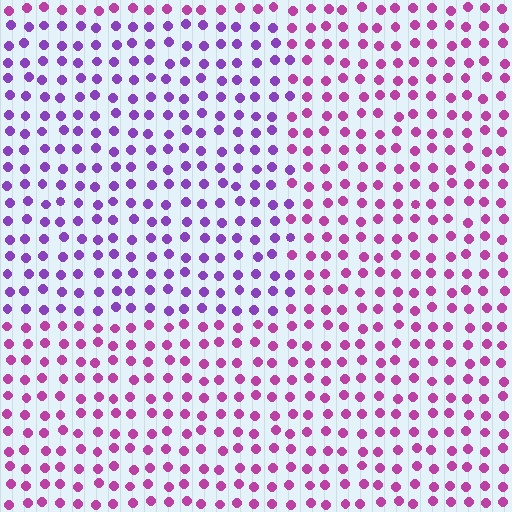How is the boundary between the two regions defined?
The boundary is defined purely by a slight shift in hue (about 36 degrees). Spacing, size, and orientation are identical on both sides.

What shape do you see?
I see a rectangle.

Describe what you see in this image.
The image is filled with small magenta elements in a uniform arrangement. A rectangle-shaped region is visible where the elements are tinted to a slightly different hue, forming a subtle color boundary.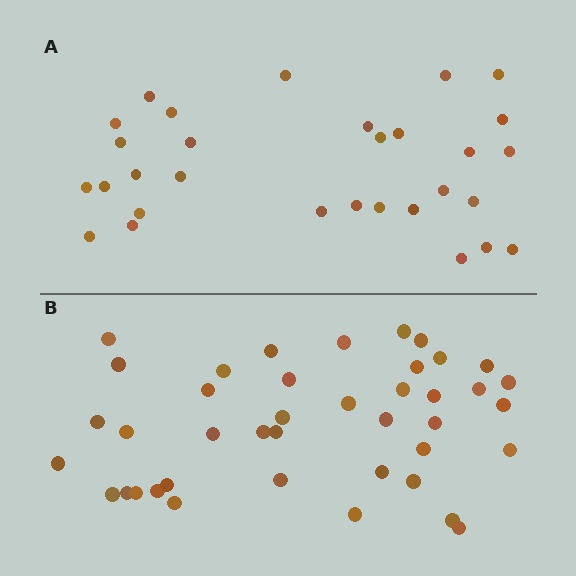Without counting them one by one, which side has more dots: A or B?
Region B (the bottom region) has more dots.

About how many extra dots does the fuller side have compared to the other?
Region B has roughly 12 or so more dots than region A.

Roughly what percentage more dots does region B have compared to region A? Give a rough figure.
About 35% more.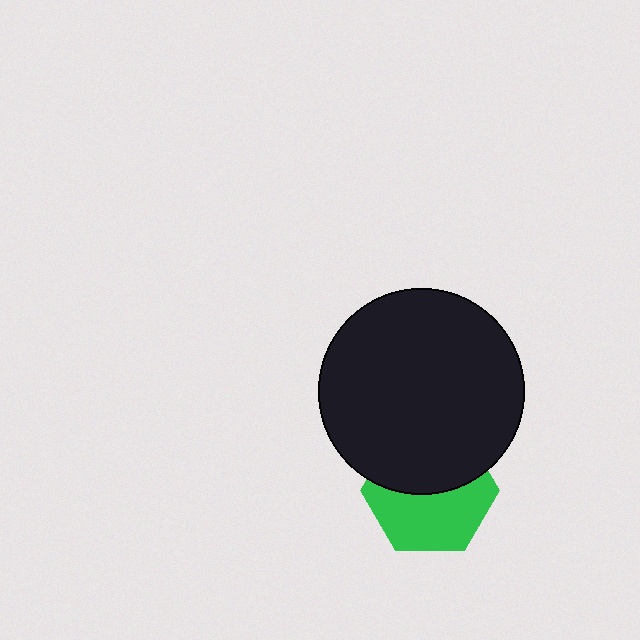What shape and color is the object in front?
The object in front is a black circle.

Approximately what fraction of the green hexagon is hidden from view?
Roughly 47% of the green hexagon is hidden behind the black circle.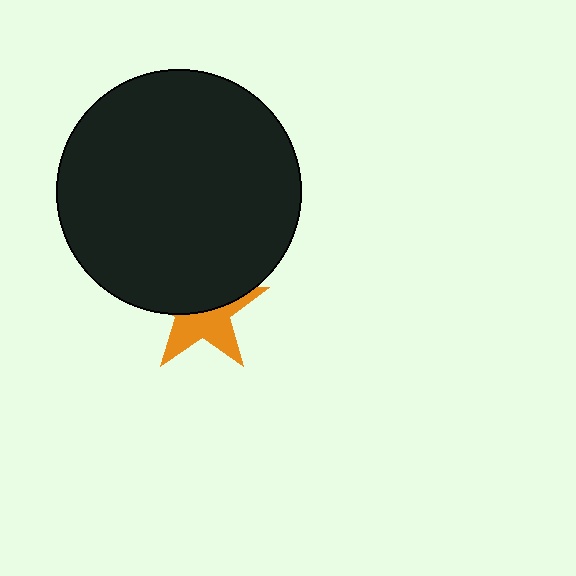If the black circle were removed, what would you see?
You would see the complete orange star.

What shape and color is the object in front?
The object in front is a black circle.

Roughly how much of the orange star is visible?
About half of it is visible (roughly 49%).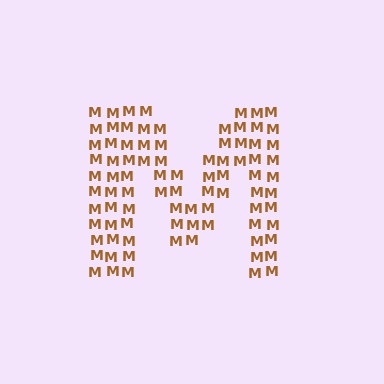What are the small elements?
The small elements are letter M's.